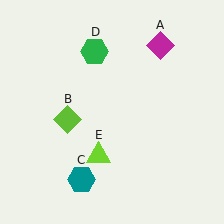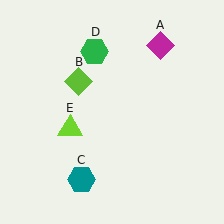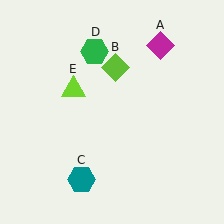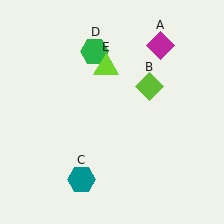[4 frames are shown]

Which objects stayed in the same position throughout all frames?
Magenta diamond (object A) and teal hexagon (object C) and green hexagon (object D) remained stationary.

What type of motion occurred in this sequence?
The lime diamond (object B), lime triangle (object E) rotated clockwise around the center of the scene.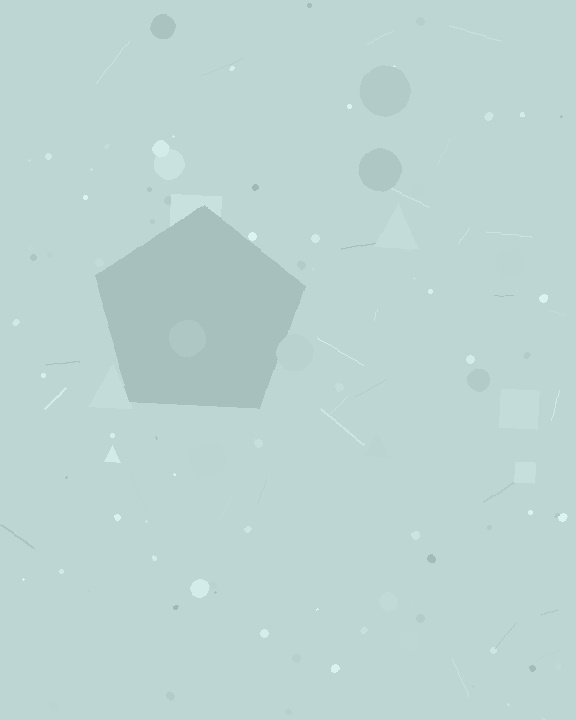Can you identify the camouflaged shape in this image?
The camouflaged shape is a pentagon.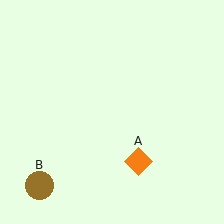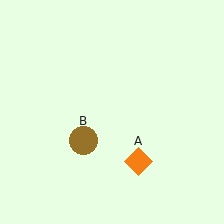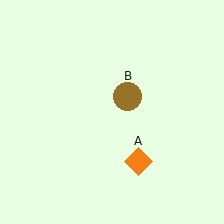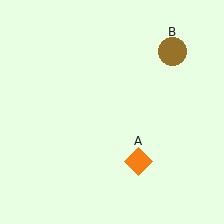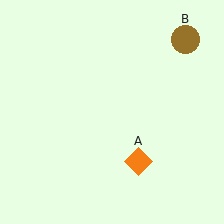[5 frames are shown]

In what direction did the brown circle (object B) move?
The brown circle (object B) moved up and to the right.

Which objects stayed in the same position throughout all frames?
Orange diamond (object A) remained stationary.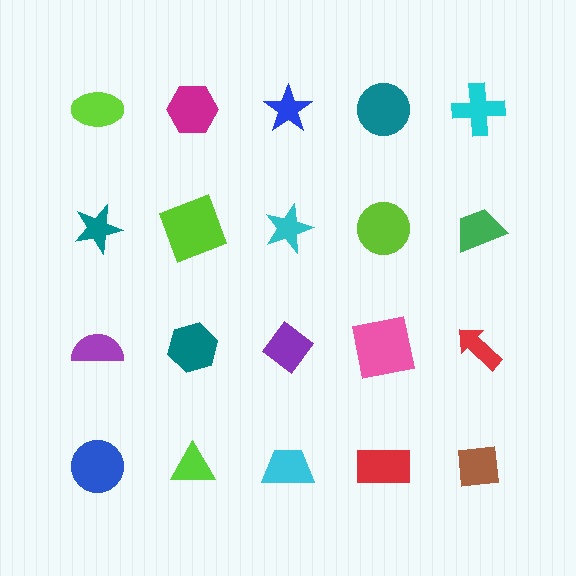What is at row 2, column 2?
A lime square.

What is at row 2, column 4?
A lime circle.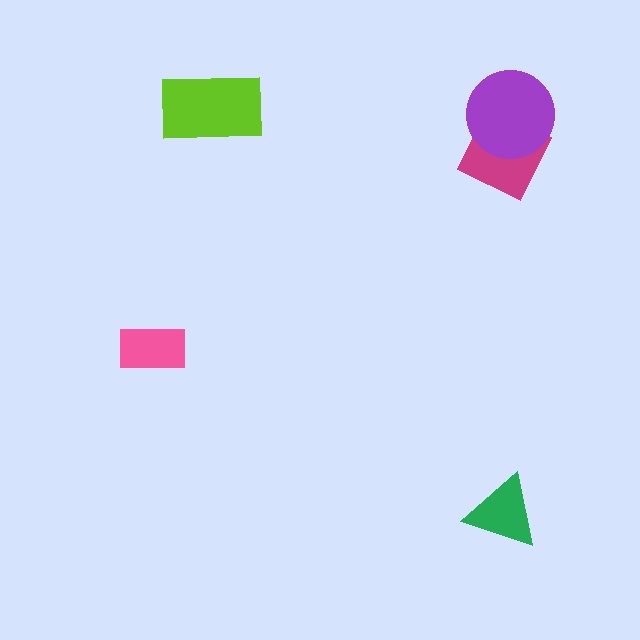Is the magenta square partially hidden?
Yes, it is partially covered by another shape.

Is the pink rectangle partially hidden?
No, no other shape covers it.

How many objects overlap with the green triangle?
0 objects overlap with the green triangle.